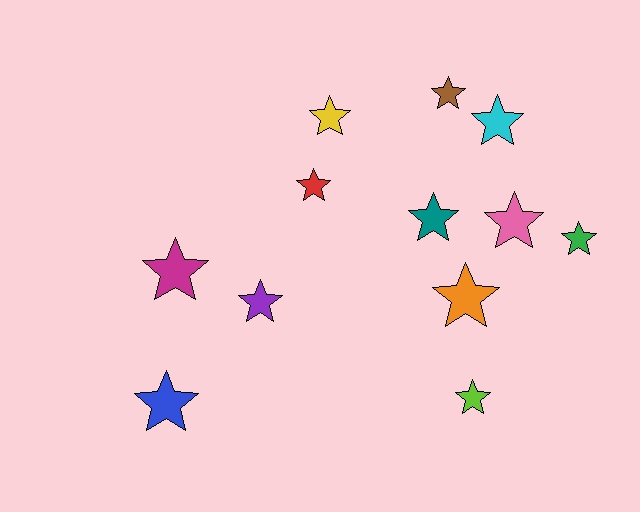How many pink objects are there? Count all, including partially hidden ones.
There is 1 pink object.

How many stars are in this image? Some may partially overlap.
There are 12 stars.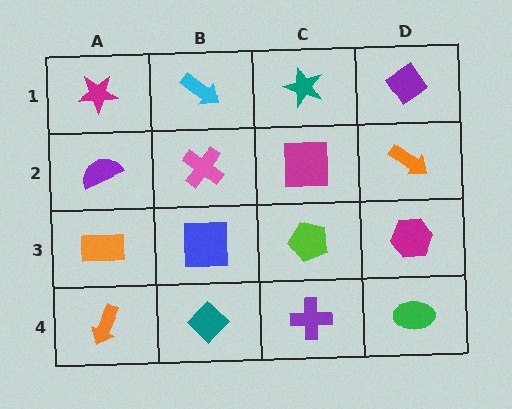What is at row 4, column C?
A purple cross.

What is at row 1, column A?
A magenta star.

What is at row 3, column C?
A lime pentagon.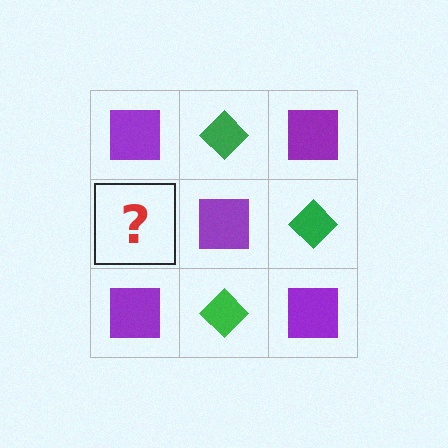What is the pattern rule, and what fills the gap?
The rule is that it alternates purple square and green diamond in a checkerboard pattern. The gap should be filled with a green diamond.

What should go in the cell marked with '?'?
The missing cell should contain a green diamond.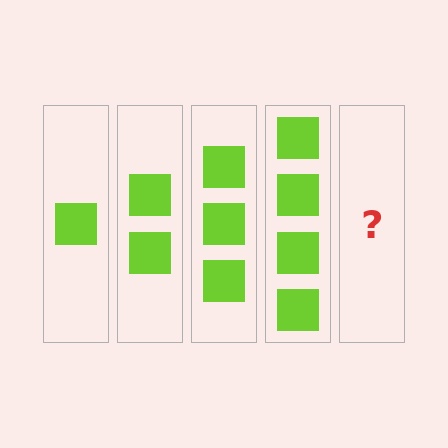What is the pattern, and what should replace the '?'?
The pattern is that each step adds one more square. The '?' should be 5 squares.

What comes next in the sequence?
The next element should be 5 squares.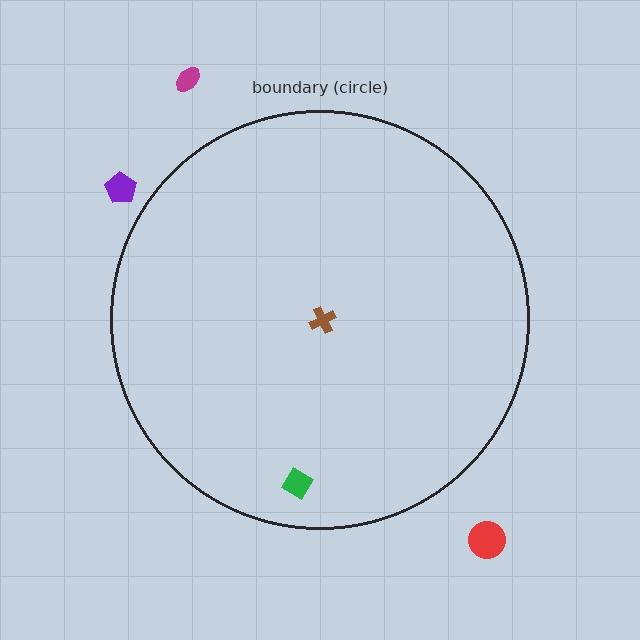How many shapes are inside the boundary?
2 inside, 3 outside.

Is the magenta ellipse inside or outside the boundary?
Outside.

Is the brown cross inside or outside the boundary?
Inside.